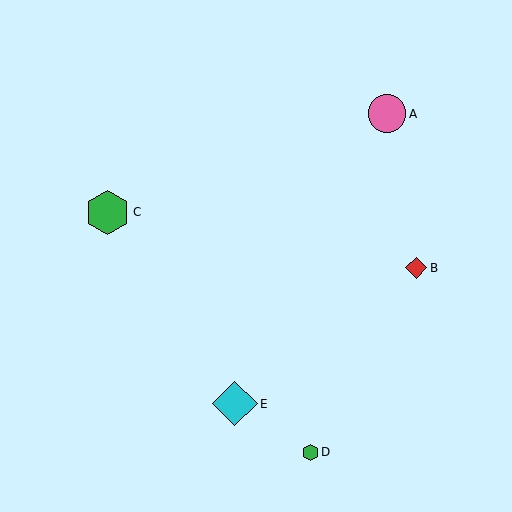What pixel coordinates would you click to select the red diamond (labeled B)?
Click at (416, 268) to select the red diamond B.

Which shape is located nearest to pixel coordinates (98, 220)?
The green hexagon (labeled C) at (108, 212) is nearest to that location.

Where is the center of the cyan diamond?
The center of the cyan diamond is at (235, 404).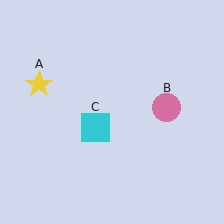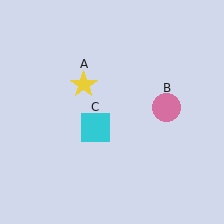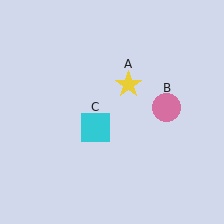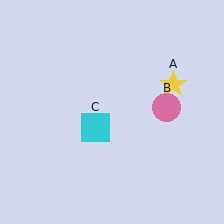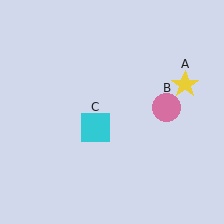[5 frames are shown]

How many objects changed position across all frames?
1 object changed position: yellow star (object A).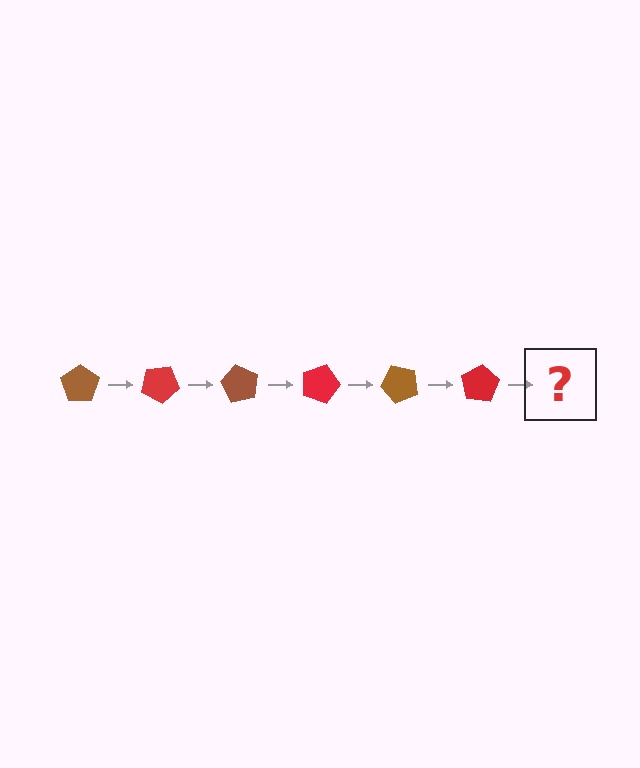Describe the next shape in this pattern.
It should be a brown pentagon, rotated 180 degrees from the start.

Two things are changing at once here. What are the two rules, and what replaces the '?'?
The two rules are that it rotates 30 degrees each step and the color cycles through brown and red. The '?' should be a brown pentagon, rotated 180 degrees from the start.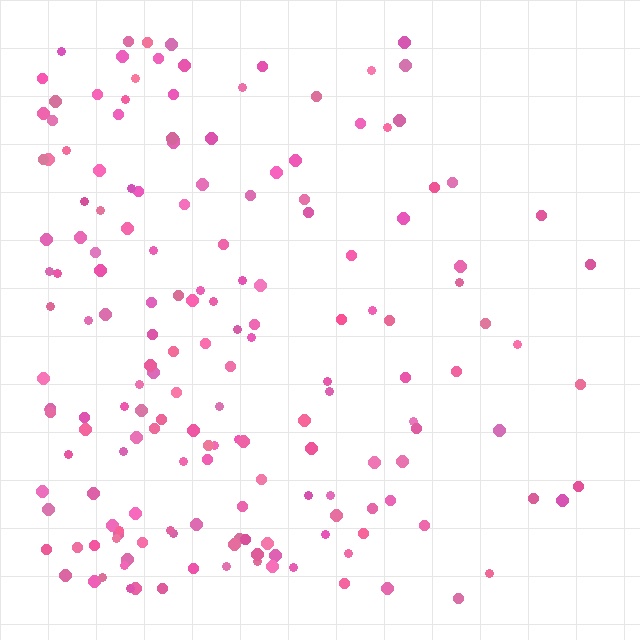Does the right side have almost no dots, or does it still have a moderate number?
Still a moderate number, just noticeably fewer than the left.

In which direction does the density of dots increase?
From right to left, with the left side densest.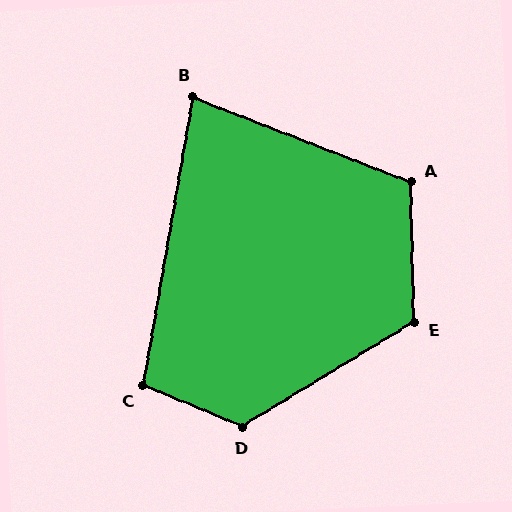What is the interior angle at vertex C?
Approximately 103 degrees (obtuse).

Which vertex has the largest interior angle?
D, at approximately 126 degrees.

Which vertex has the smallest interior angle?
B, at approximately 78 degrees.